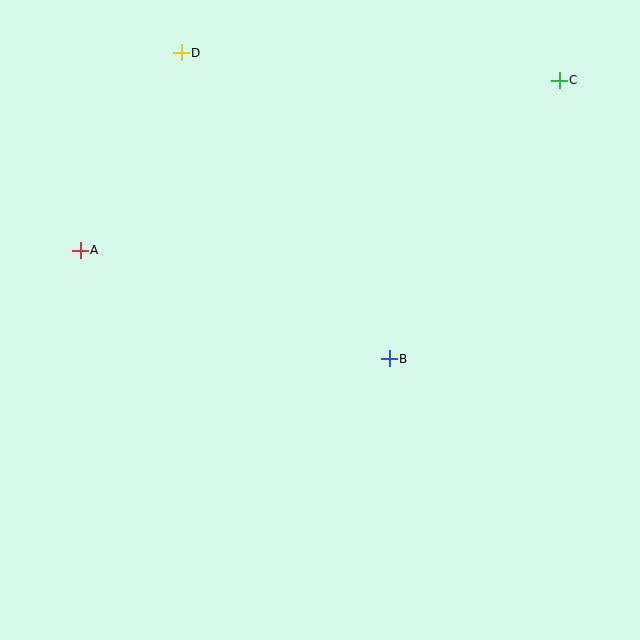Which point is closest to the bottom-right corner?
Point B is closest to the bottom-right corner.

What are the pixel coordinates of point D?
Point D is at (181, 53).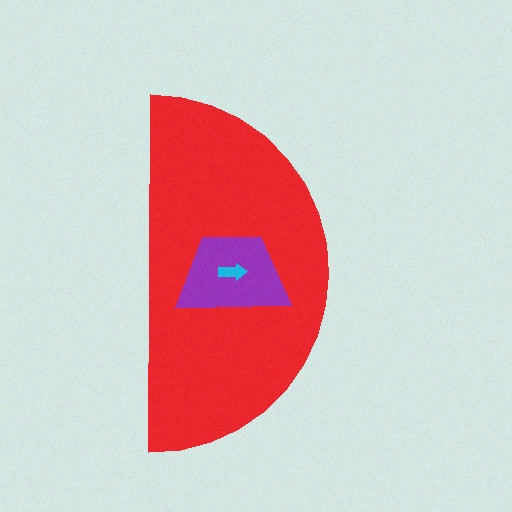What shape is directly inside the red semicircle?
The purple trapezoid.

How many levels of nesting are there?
3.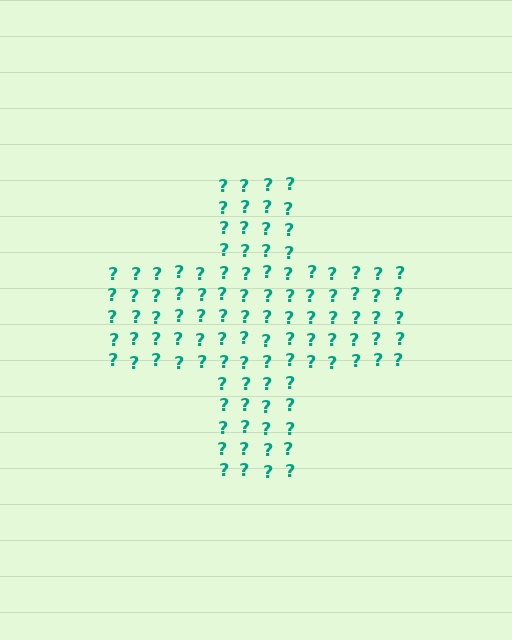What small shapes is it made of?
It is made of small question marks.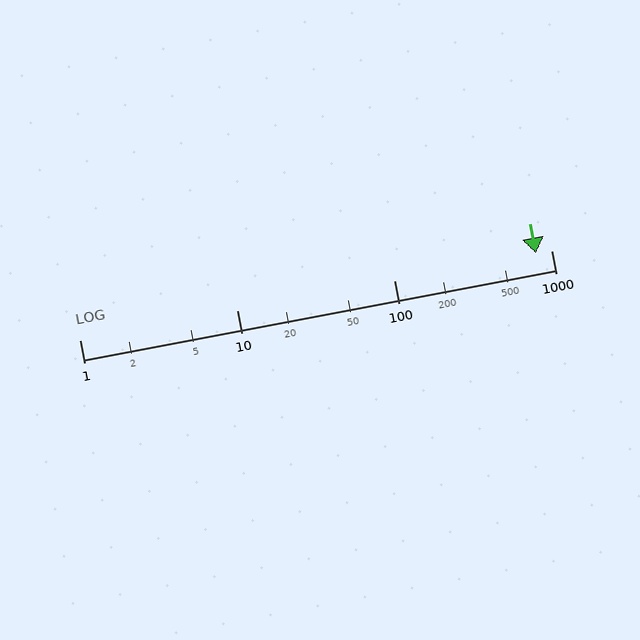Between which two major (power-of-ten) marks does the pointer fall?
The pointer is between 100 and 1000.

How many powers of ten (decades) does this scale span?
The scale spans 3 decades, from 1 to 1000.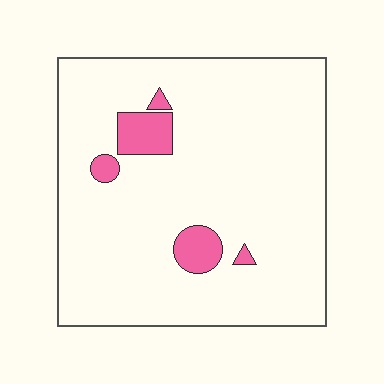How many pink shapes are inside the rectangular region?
5.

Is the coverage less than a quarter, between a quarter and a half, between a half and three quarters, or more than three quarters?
Less than a quarter.